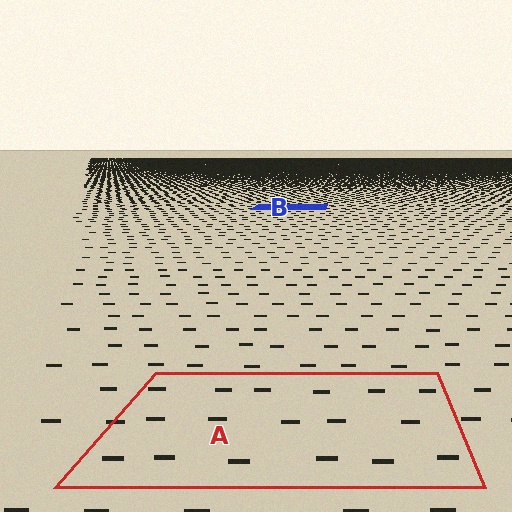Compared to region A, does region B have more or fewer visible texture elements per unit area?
Region B has more texture elements per unit area — they are packed more densely because it is farther away.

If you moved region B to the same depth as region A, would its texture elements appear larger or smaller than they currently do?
They would appear larger. At a closer depth, the same texture elements are projected at a bigger on-screen size.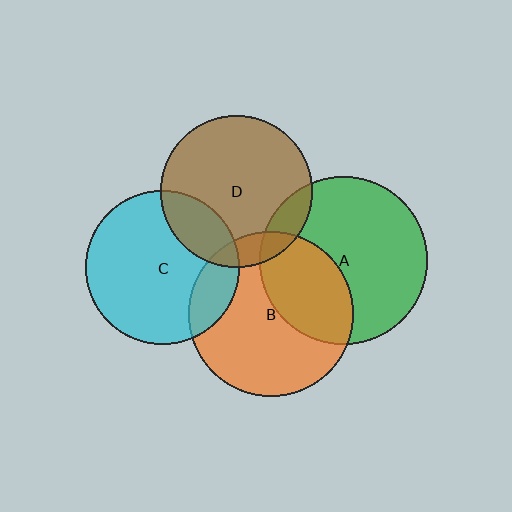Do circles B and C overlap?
Yes.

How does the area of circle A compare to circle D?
Approximately 1.2 times.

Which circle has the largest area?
Circle A (green).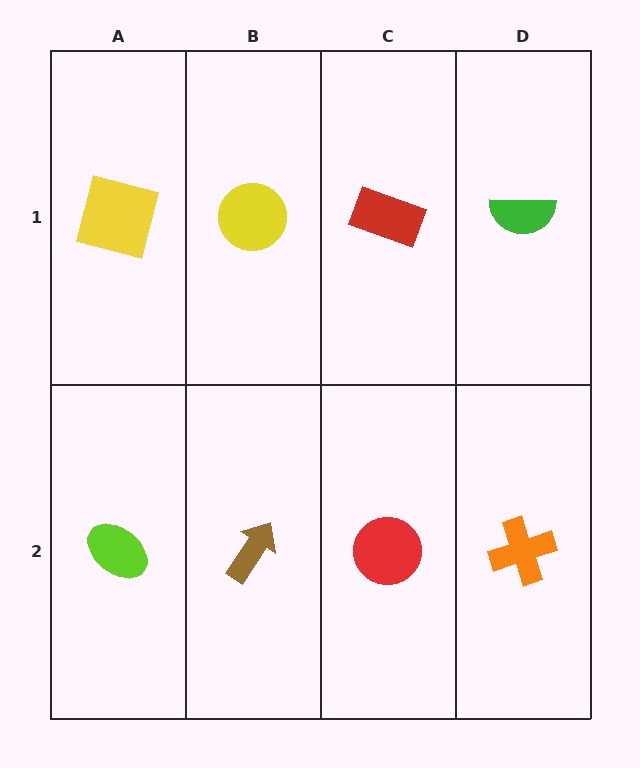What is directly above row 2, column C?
A red rectangle.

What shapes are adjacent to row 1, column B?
A brown arrow (row 2, column B), a yellow square (row 1, column A), a red rectangle (row 1, column C).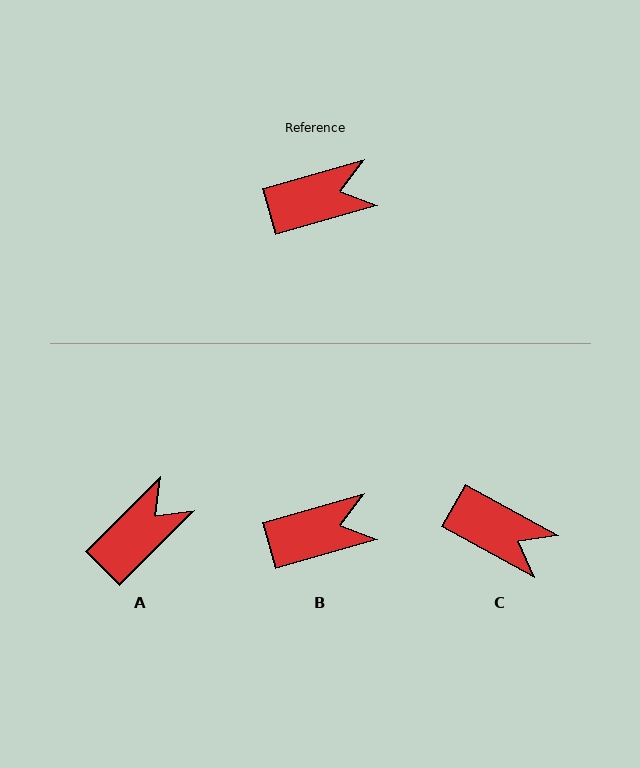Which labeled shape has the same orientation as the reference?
B.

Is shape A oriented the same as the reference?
No, it is off by about 29 degrees.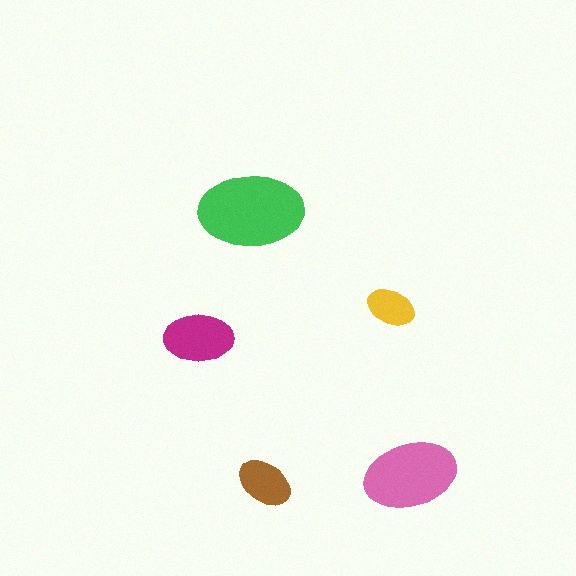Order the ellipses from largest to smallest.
the green one, the pink one, the magenta one, the brown one, the yellow one.